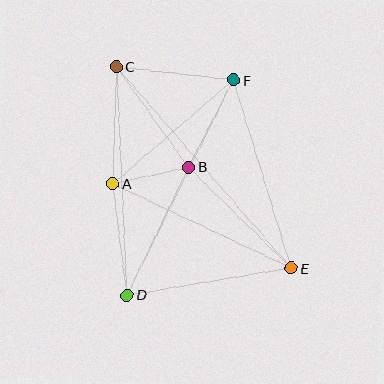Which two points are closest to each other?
Points A and B are closest to each other.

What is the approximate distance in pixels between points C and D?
The distance between C and D is approximately 229 pixels.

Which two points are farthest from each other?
Points C and E are farthest from each other.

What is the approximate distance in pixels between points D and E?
The distance between D and E is approximately 166 pixels.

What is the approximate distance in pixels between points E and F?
The distance between E and F is approximately 197 pixels.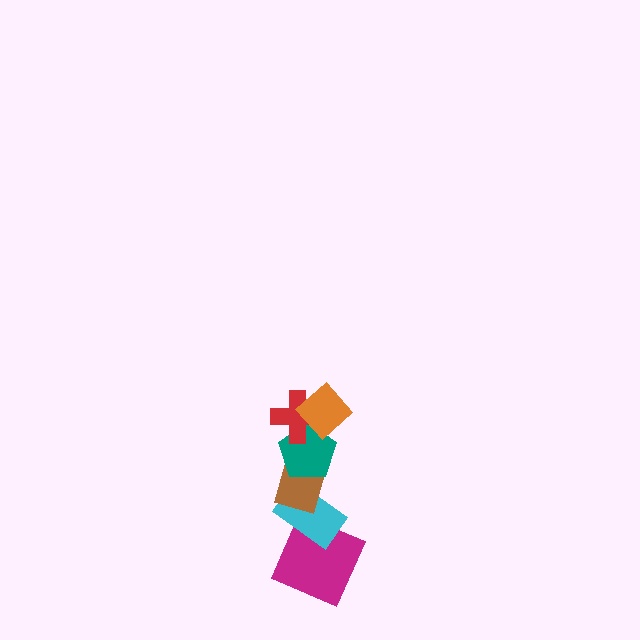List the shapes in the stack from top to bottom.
From top to bottom: the orange diamond, the red cross, the teal pentagon, the brown diamond, the cyan rectangle, the magenta square.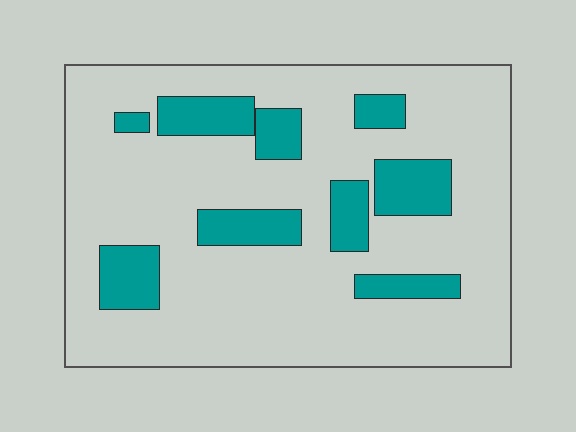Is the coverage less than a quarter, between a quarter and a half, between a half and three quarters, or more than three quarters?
Less than a quarter.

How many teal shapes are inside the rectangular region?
9.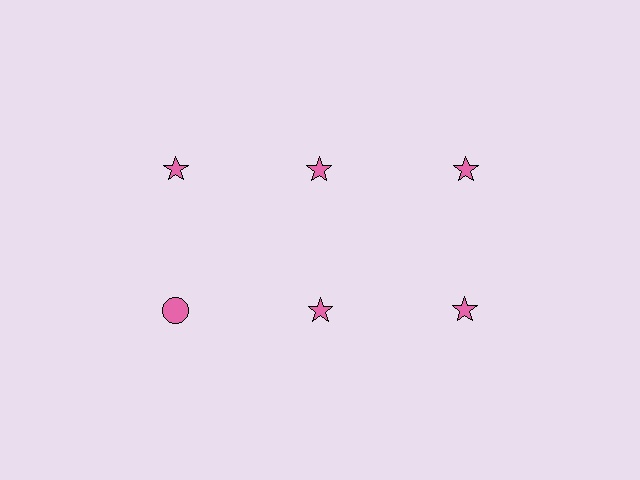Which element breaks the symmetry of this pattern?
The pink circle in the second row, leftmost column breaks the symmetry. All other shapes are pink stars.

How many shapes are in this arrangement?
There are 6 shapes arranged in a grid pattern.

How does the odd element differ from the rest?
It has a different shape: circle instead of star.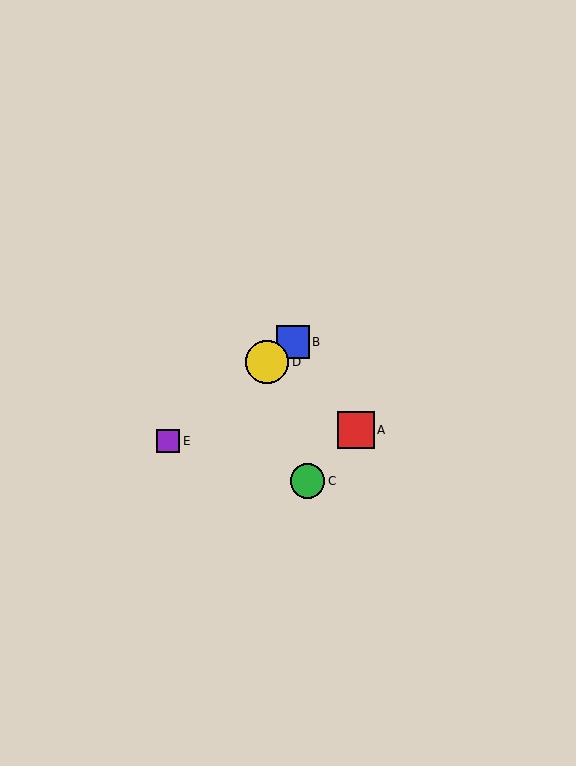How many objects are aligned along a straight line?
3 objects (B, D, E) are aligned along a straight line.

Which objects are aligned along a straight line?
Objects B, D, E are aligned along a straight line.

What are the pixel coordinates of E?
Object E is at (168, 441).